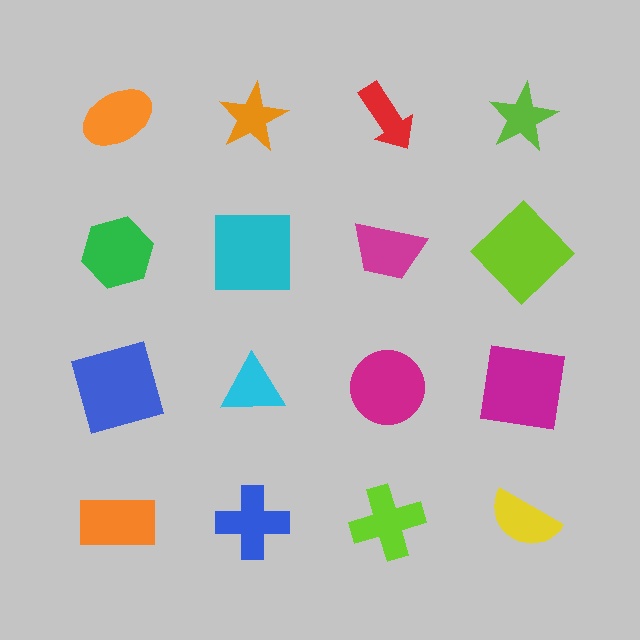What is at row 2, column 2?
A cyan square.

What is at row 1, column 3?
A red arrow.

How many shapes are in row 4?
4 shapes.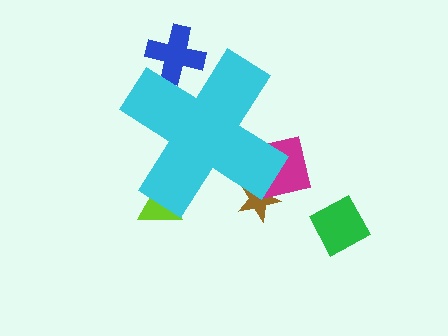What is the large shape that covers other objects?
A cyan cross.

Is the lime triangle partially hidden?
Yes, the lime triangle is partially hidden behind the cyan cross.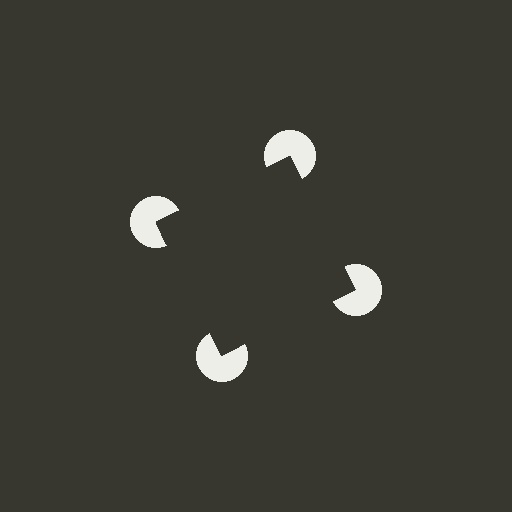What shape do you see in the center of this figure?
An illusory square — its edges are inferred from the aligned wedge cuts in the pac-man discs, not physically drawn.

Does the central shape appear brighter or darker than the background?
It typically appears slightly darker than the background, even though no actual brightness change is drawn.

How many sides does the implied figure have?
4 sides.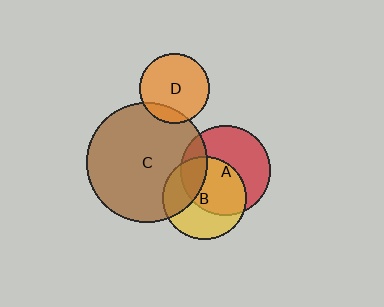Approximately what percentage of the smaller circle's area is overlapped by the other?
Approximately 30%.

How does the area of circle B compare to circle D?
Approximately 1.4 times.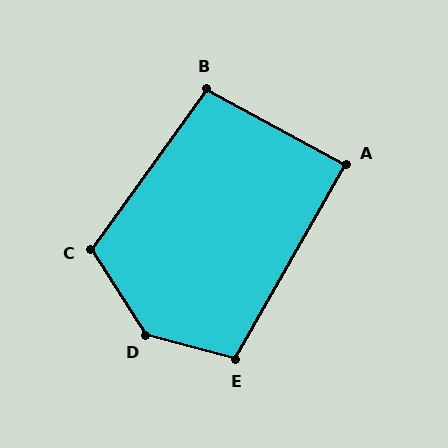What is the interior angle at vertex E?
Approximately 104 degrees (obtuse).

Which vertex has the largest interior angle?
D, at approximately 138 degrees.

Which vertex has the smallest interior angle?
A, at approximately 89 degrees.